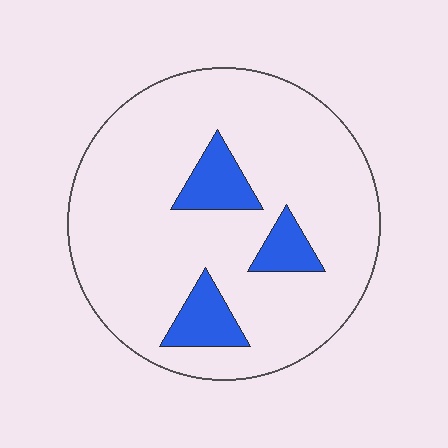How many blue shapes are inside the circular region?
3.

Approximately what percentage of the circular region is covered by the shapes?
Approximately 15%.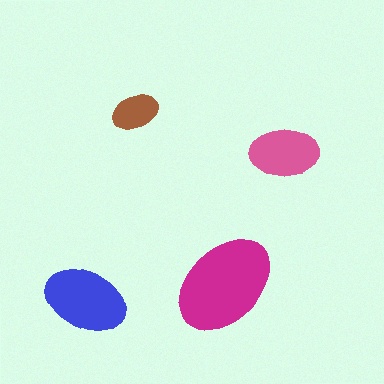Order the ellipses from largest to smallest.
the magenta one, the blue one, the pink one, the brown one.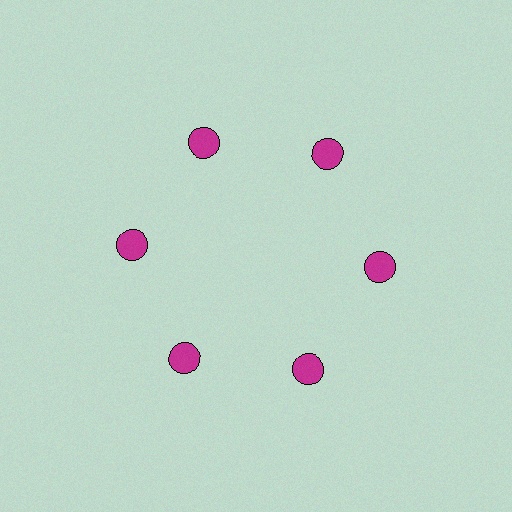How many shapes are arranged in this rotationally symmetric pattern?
There are 6 shapes, arranged in 6 groups of 1.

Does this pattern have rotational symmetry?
Yes, this pattern has 6-fold rotational symmetry. It looks the same after rotating 60 degrees around the center.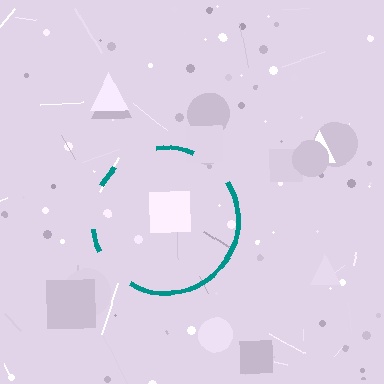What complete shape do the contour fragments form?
The contour fragments form a circle.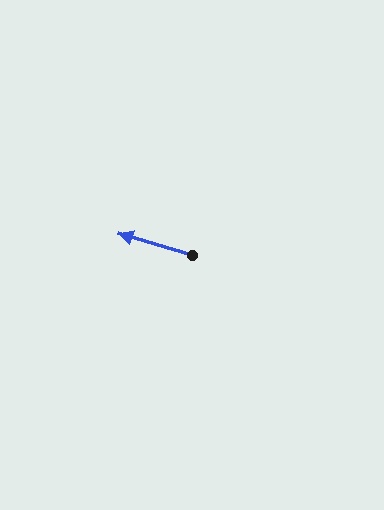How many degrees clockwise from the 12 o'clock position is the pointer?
Approximately 286 degrees.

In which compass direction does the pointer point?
West.